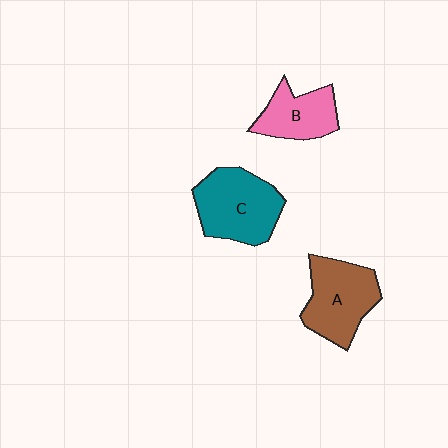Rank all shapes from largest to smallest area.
From largest to smallest: C (teal), A (brown), B (pink).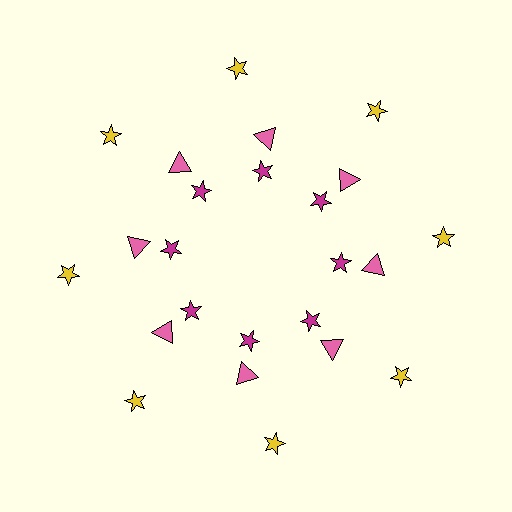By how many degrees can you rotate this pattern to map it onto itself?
The pattern maps onto itself every 45 degrees of rotation.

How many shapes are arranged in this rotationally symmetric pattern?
There are 24 shapes, arranged in 8 groups of 3.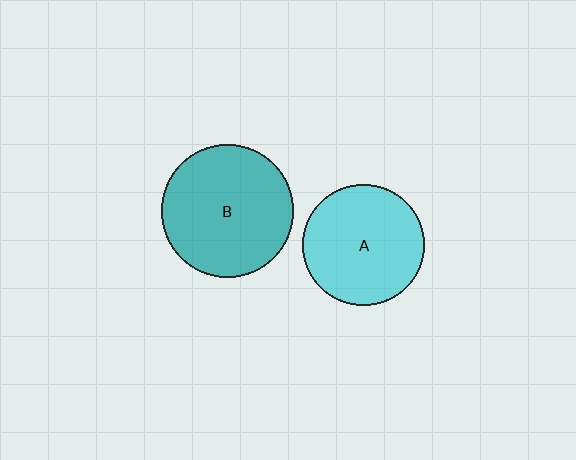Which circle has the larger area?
Circle B (teal).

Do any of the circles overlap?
No, none of the circles overlap.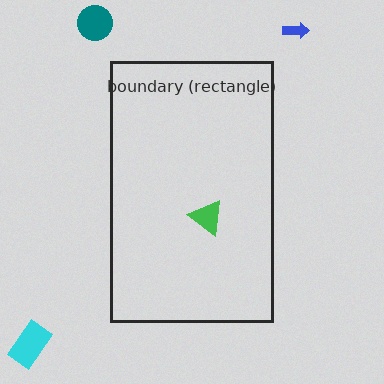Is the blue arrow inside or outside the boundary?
Outside.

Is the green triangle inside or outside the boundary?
Inside.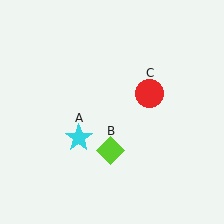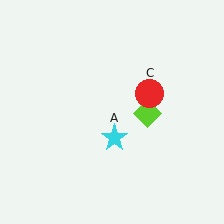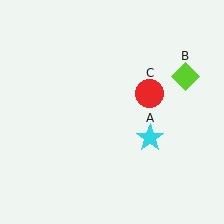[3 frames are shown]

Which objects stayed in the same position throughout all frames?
Red circle (object C) remained stationary.